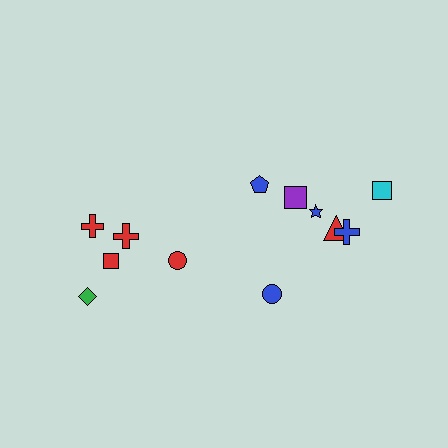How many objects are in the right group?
There are 7 objects.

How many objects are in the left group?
There are 5 objects.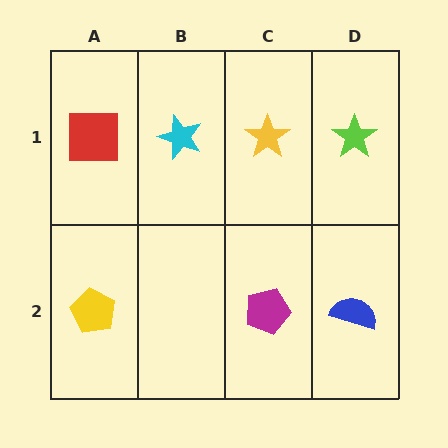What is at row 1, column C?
A yellow star.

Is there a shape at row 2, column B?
No, that cell is empty.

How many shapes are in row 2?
3 shapes.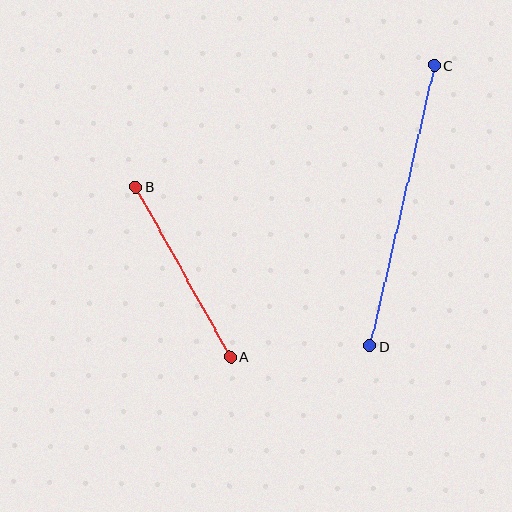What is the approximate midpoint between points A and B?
The midpoint is at approximately (183, 272) pixels.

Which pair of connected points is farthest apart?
Points C and D are farthest apart.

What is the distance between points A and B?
The distance is approximately 194 pixels.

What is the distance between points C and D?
The distance is approximately 288 pixels.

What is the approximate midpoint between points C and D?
The midpoint is at approximately (402, 206) pixels.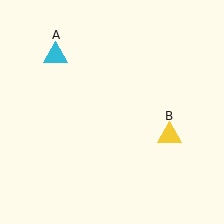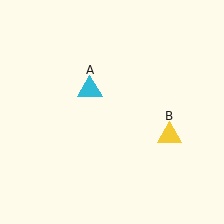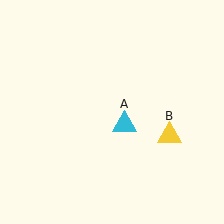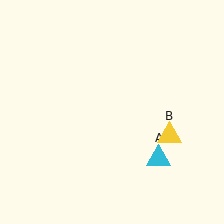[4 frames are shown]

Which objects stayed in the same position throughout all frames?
Yellow triangle (object B) remained stationary.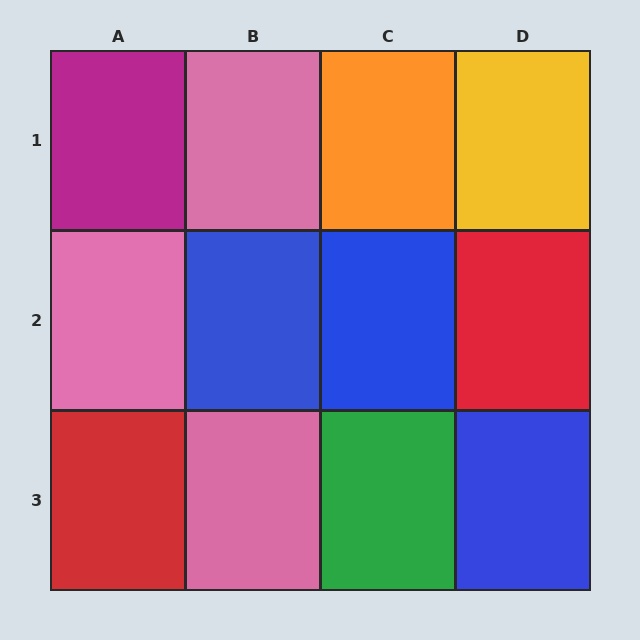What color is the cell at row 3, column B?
Pink.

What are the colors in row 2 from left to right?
Pink, blue, blue, red.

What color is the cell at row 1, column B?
Pink.